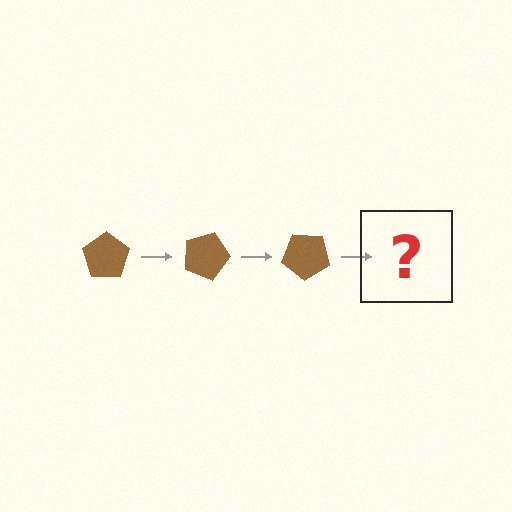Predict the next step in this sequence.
The next step is a brown pentagon rotated 60 degrees.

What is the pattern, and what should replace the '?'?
The pattern is that the pentagon rotates 20 degrees each step. The '?' should be a brown pentagon rotated 60 degrees.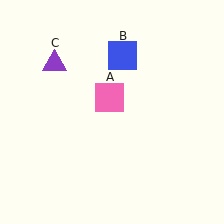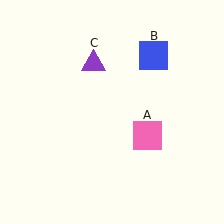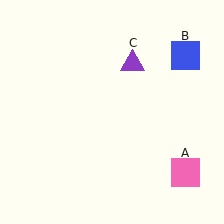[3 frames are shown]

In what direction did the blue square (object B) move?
The blue square (object B) moved right.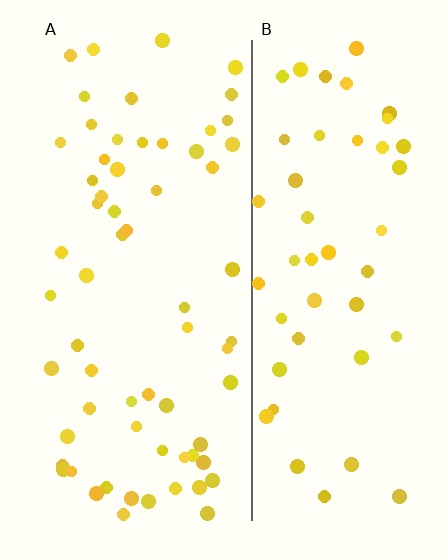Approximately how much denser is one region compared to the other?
Approximately 1.3× — region A over region B.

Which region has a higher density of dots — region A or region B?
A (the left).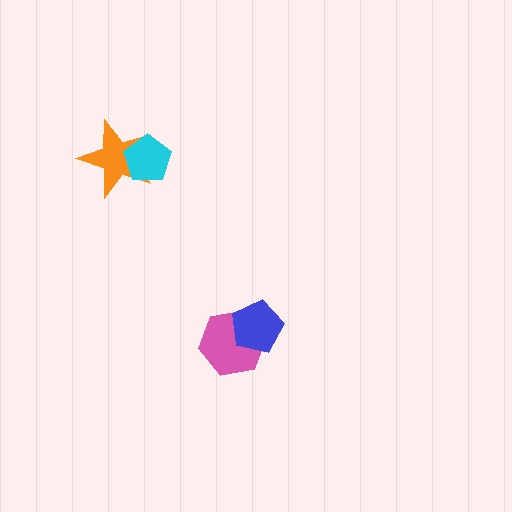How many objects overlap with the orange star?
1 object overlaps with the orange star.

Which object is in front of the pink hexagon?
The blue pentagon is in front of the pink hexagon.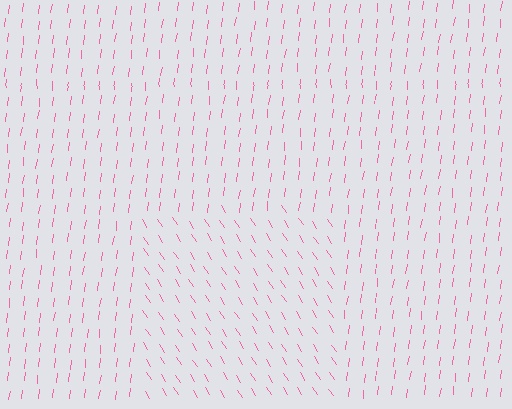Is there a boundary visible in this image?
Yes, there is a texture boundary formed by a change in line orientation.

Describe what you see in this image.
The image is filled with small pink line segments. A rectangle region in the image has lines oriented differently from the surrounding lines, creating a visible texture boundary.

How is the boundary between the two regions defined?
The boundary is defined purely by a change in line orientation (approximately 39 degrees difference). All lines are the same color and thickness.